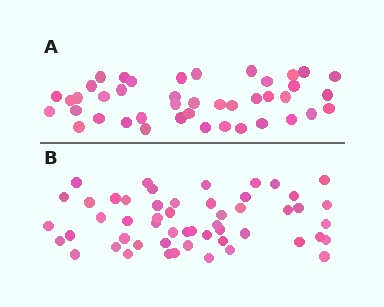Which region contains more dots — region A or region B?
Region B (the bottom region) has more dots.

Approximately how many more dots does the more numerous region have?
Region B has roughly 12 or so more dots than region A.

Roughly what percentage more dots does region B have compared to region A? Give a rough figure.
About 25% more.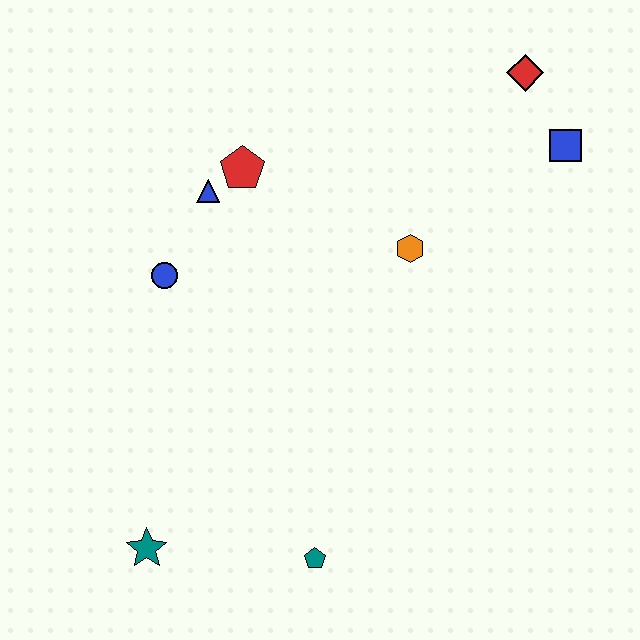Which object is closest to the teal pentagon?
The teal star is closest to the teal pentagon.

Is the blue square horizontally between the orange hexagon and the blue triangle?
No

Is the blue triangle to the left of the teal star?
No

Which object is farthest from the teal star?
The red diamond is farthest from the teal star.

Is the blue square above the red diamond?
No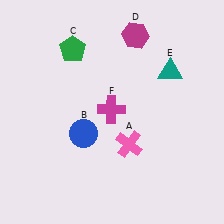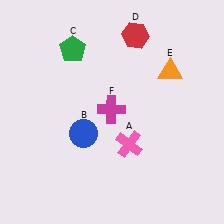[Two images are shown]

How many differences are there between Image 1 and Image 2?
There are 2 differences between the two images.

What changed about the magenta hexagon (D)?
In Image 1, D is magenta. In Image 2, it changed to red.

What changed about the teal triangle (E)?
In Image 1, E is teal. In Image 2, it changed to orange.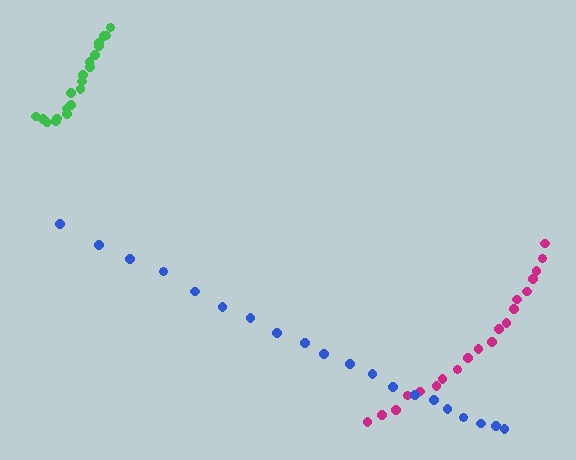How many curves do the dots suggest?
There are 3 distinct paths.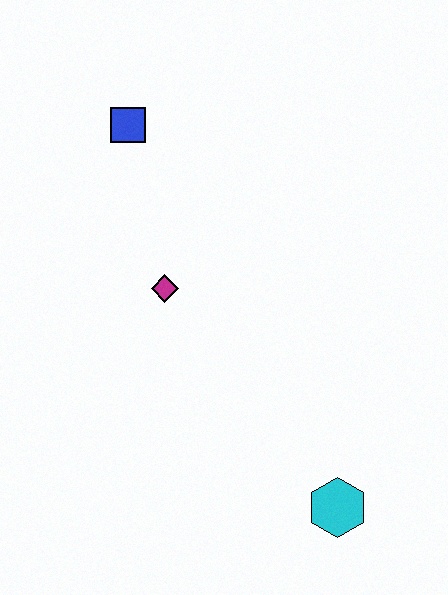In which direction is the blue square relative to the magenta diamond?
The blue square is above the magenta diamond.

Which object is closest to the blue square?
The magenta diamond is closest to the blue square.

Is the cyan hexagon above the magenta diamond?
No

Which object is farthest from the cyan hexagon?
The blue square is farthest from the cyan hexagon.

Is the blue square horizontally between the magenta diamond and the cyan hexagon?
No